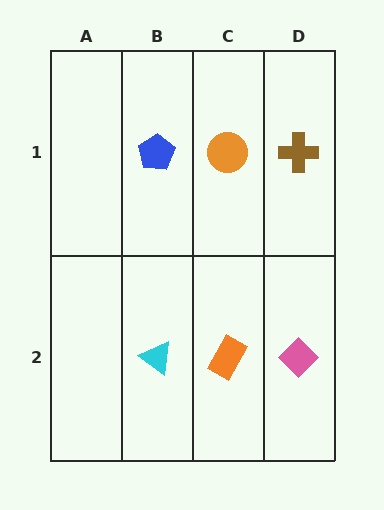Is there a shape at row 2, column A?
No, that cell is empty.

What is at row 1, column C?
An orange circle.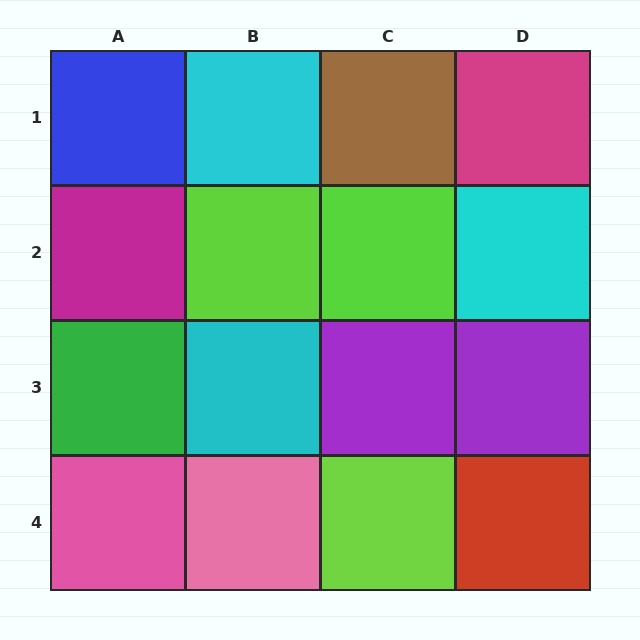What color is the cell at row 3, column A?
Green.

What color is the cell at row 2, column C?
Lime.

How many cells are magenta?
2 cells are magenta.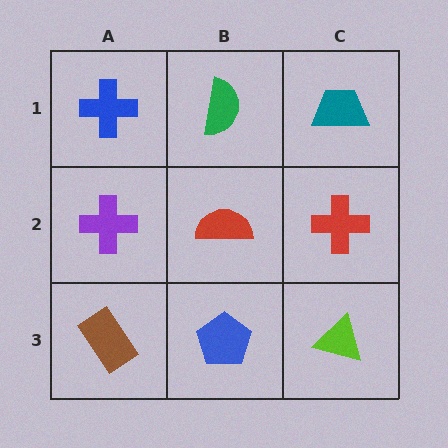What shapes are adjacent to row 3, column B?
A red semicircle (row 2, column B), a brown rectangle (row 3, column A), a lime triangle (row 3, column C).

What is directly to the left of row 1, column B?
A blue cross.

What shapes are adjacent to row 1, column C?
A red cross (row 2, column C), a green semicircle (row 1, column B).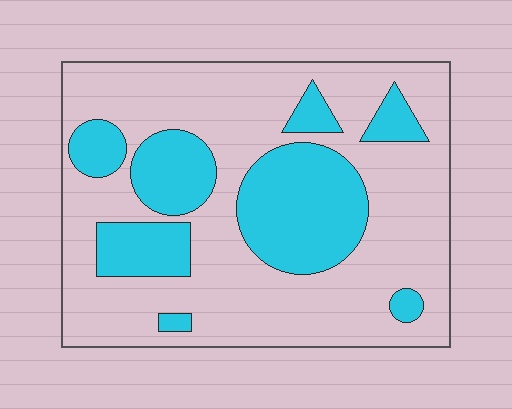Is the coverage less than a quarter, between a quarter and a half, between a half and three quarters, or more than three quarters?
Between a quarter and a half.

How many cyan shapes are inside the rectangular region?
8.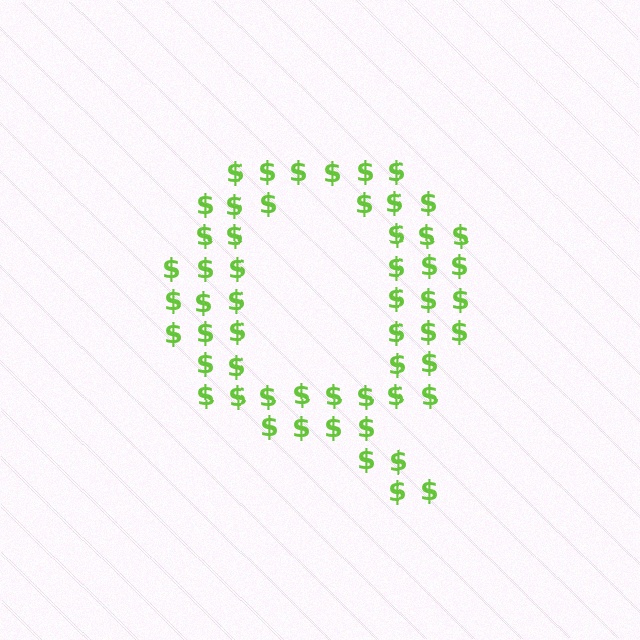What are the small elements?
The small elements are dollar signs.